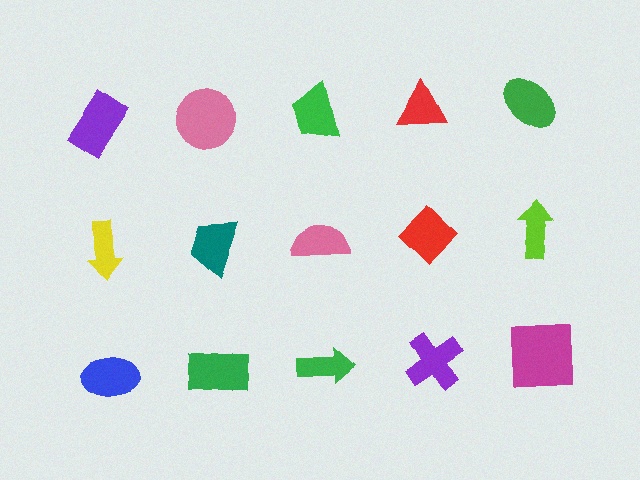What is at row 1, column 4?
A red triangle.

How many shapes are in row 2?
5 shapes.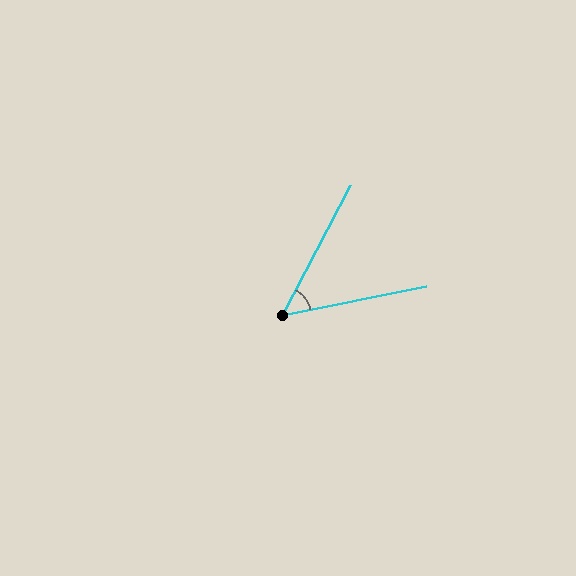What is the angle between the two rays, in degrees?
Approximately 51 degrees.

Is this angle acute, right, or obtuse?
It is acute.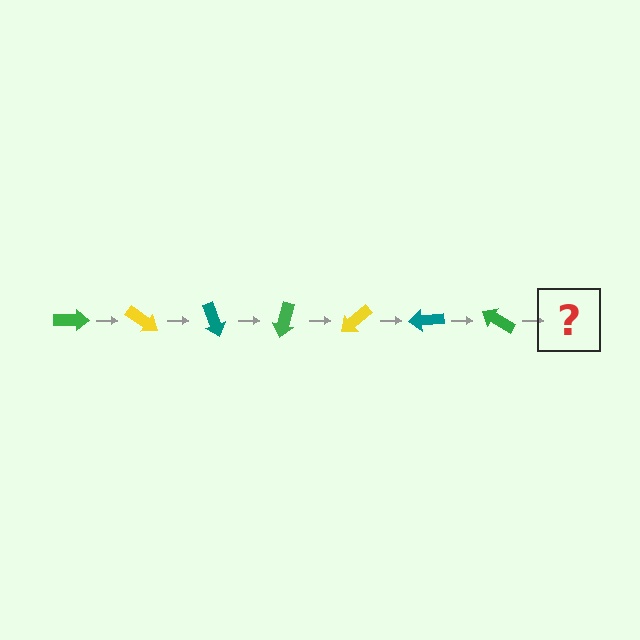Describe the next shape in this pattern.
It should be a yellow arrow, rotated 245 degrees from the start.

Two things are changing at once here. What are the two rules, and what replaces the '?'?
The two rules are that it rotates 35 degrees each step and the color cycles through green, yellow, and teal. The '?' should be a yellow arrow, rotated 245 degrees from the start.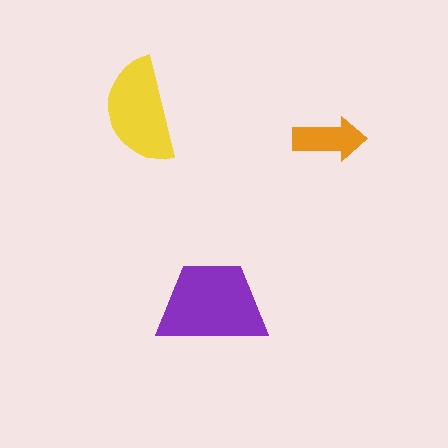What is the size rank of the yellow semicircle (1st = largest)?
2nd.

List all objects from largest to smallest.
The purple trapezoid, the yellow semicircle, the orange arrow.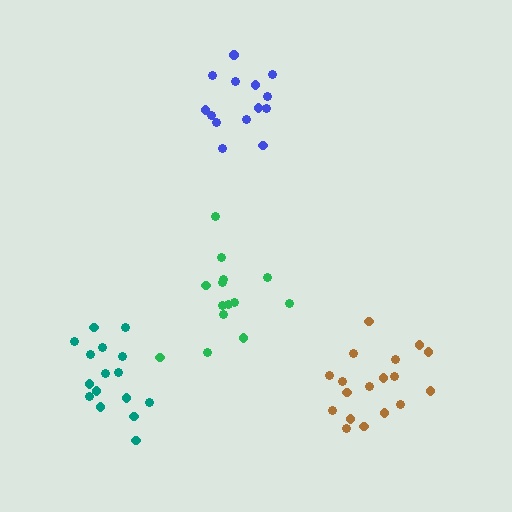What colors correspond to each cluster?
The clusters are colored: green, teal, blue, brown.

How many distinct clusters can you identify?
There are 4 distinct clusters.